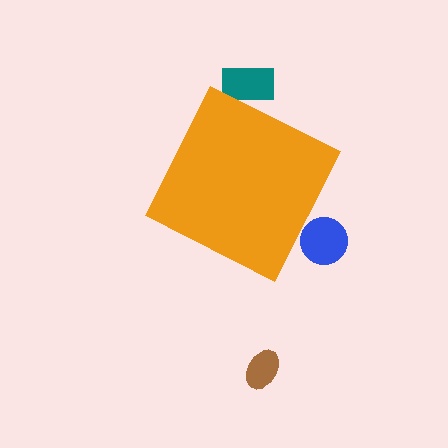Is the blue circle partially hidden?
Yes, the blue circle is partially hidden behind the orange diamond.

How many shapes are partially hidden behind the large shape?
2 shapes are partially hidden.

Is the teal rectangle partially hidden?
Yes, the teal rectangle is partially hidden behind the orange diamond.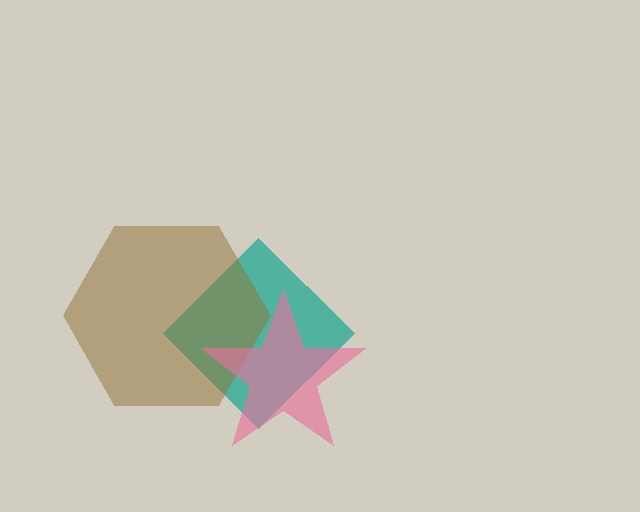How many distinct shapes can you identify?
There are 3 distinct shapes: a teal diamond, a brown hexagon, a pink star.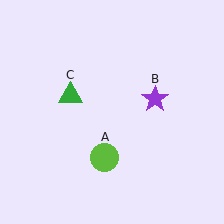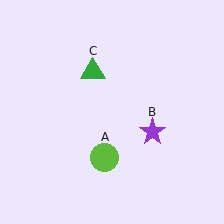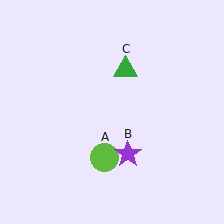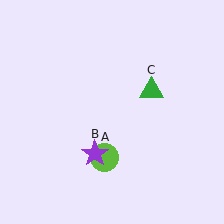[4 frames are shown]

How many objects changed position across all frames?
2 objects changed position: purple star (object B), green triangle (object C).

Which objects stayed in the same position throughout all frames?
Lime circle (object A) remained stationary.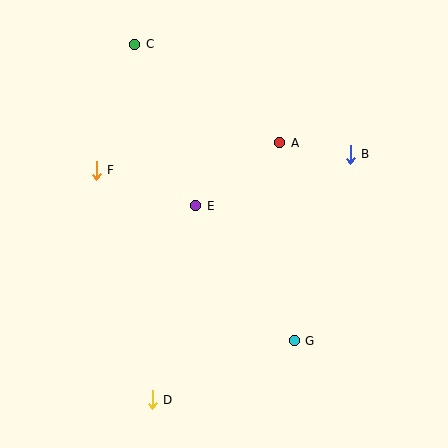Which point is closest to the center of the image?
Point E at (196, 206) is closest to the center.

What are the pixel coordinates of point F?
Point F is at (96, 171).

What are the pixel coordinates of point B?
Point B is at (350, 154).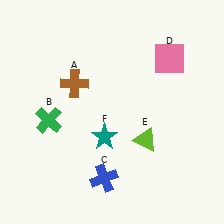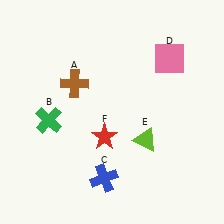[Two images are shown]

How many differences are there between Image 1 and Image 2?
There is 1 difference between the two images.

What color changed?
The star (F) changed from teal in Image 1 to red in Image 2.